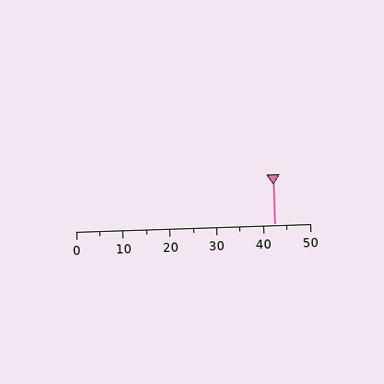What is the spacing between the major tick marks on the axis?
The major ticks are spaced 10 apart.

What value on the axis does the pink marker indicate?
The marker indicates approximately 42.5.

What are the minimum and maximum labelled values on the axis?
The axis runs from 0 to 50.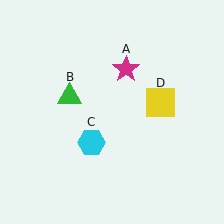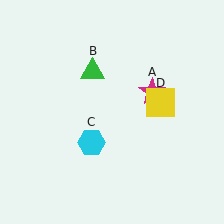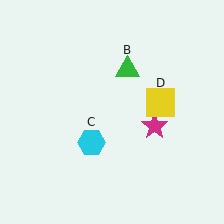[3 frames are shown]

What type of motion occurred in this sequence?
The magenta star (object A), green triangle (object B) rotated clockwise around the center of the scene.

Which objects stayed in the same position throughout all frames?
Cyan hexagon (object C) and yellow square (object D) remained stationary.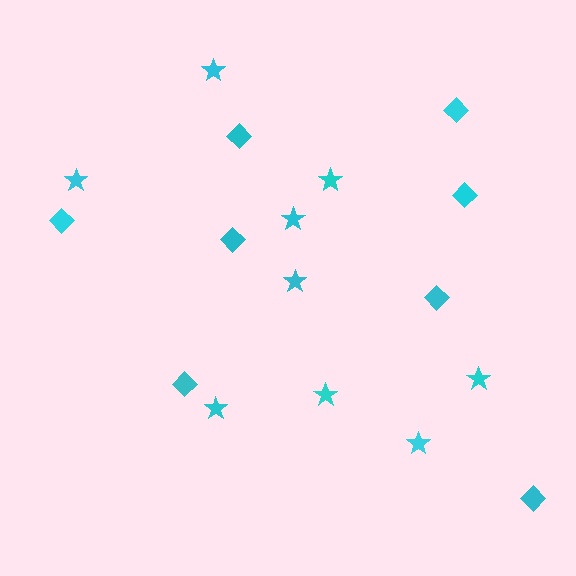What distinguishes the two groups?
There are 2 groups: one group of stars (9) and one group of diamonds (8).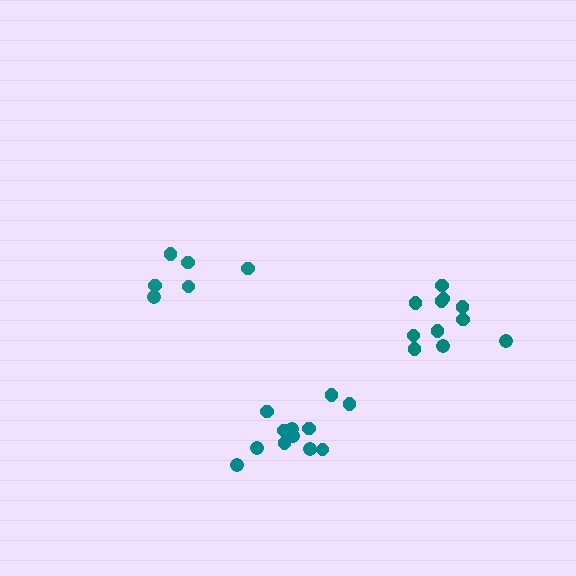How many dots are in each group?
Group 1: 11 dots, Group 2: 6 dots, Group 3: 12 dots (29 total).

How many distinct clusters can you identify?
There are 3 distinct clusters.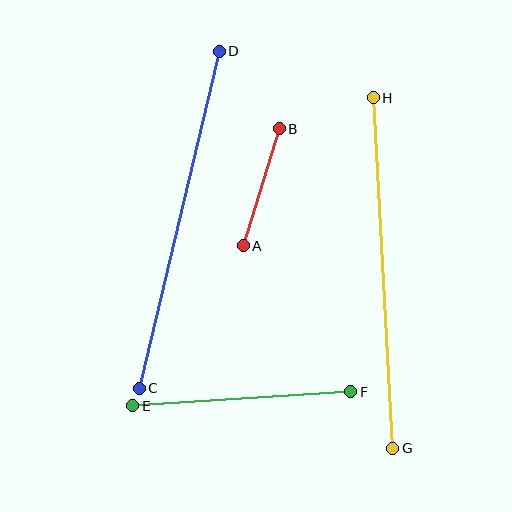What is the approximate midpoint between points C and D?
The midpoint is at approximately (179, 220) pixels.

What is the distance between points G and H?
The distance is approximately 351 pixels.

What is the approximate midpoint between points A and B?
The midpoint is at approximately (261, 187) pixels.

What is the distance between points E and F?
The distance is approximately 219 pixels.